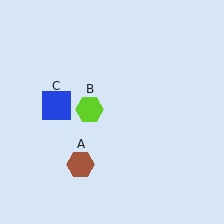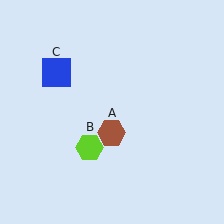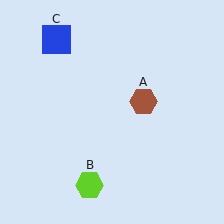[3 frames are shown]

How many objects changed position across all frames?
3 objects changed position: brown hexagon (object A), lime hexagon (object B), blue square (object C).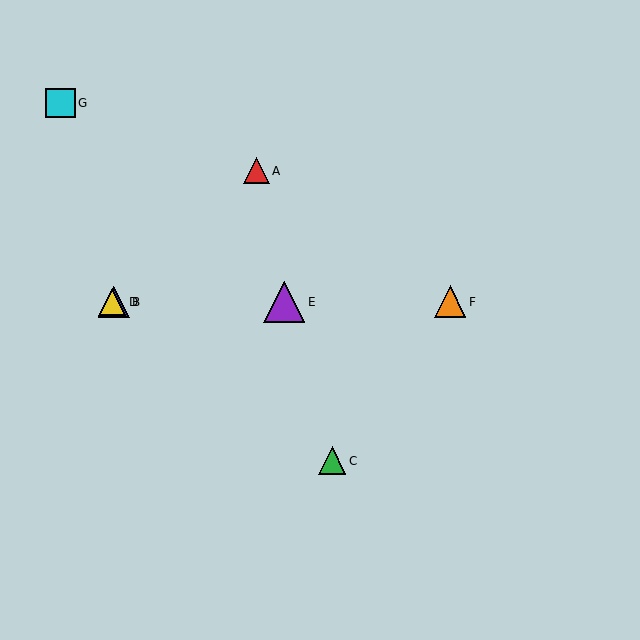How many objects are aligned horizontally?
4 objects (B, D, E, F) are aligned horizontally.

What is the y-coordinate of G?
Object G is at y≈103.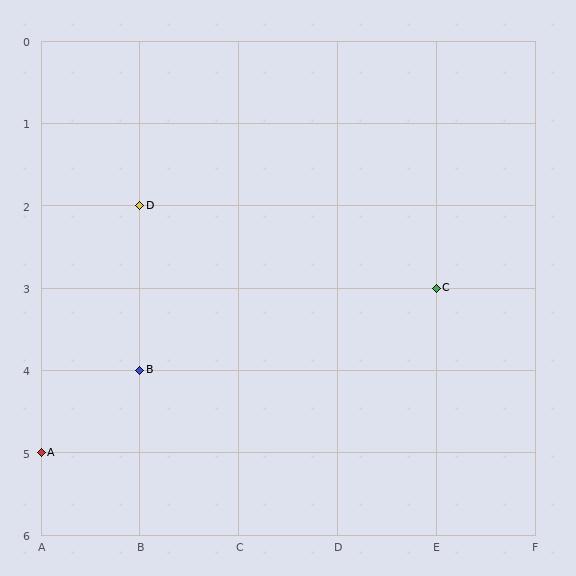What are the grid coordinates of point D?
Point D is at grid coordinates (B, 2).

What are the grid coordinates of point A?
Point A is at grid coordinates (A, 5).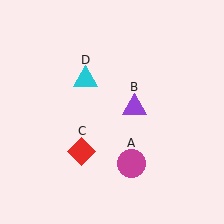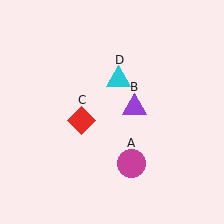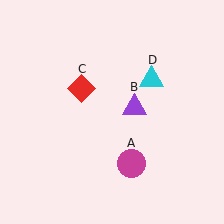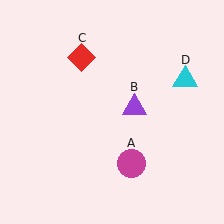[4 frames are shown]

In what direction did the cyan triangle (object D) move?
The cyan triangle (object D) moved right.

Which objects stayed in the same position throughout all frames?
Magenta circle (object A) and purple triangle (object B) remained stationary.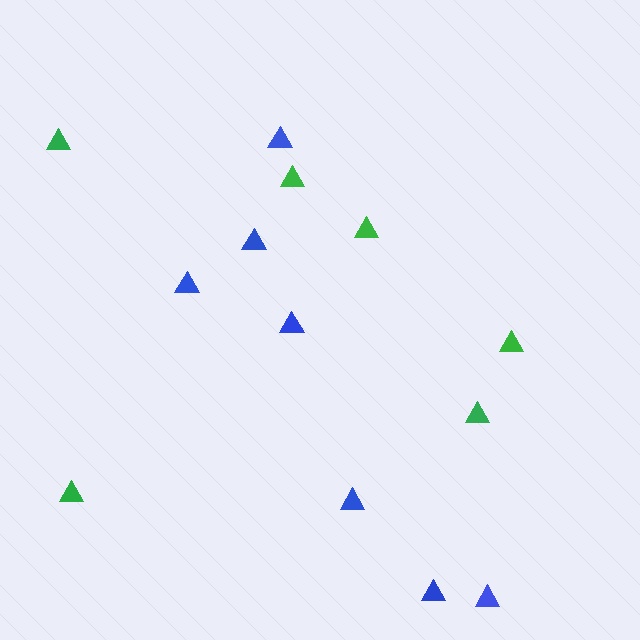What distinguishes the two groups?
There are 2 groups: one group of green triangles (6) and one group of blue triangles (7).